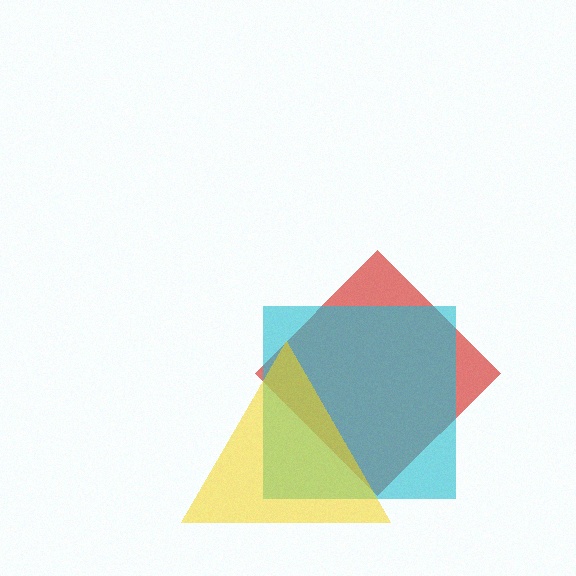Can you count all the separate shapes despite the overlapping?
Yes, there are 3 separate shapes.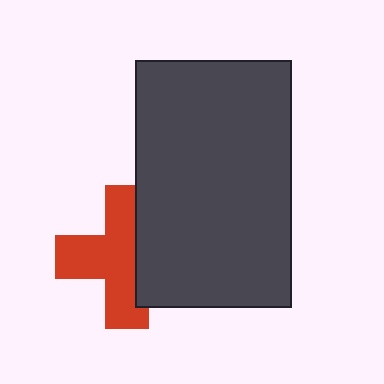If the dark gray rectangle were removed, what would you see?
You would see the complete red cross.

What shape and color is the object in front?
The object in front is a dark gray rectangle.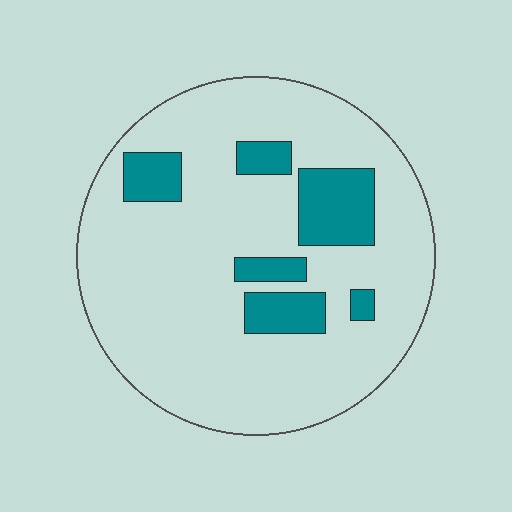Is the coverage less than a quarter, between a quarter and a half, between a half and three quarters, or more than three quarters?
Less than a quarter.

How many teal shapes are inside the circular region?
6.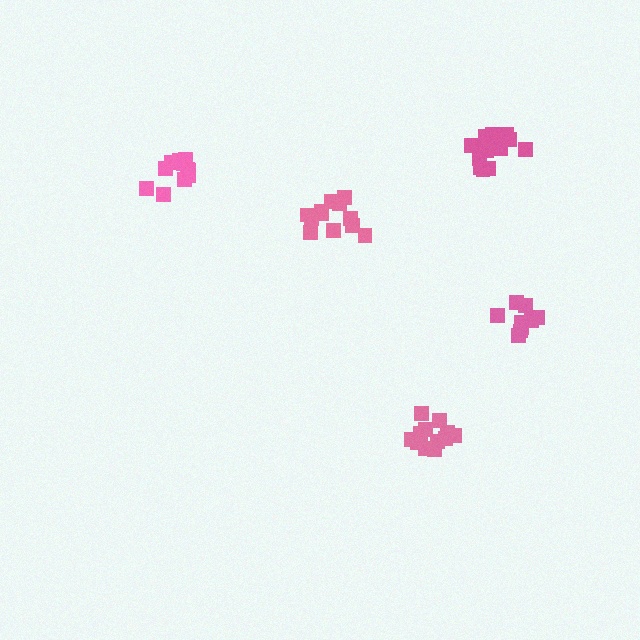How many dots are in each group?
Group 1: 10 dots, Group 2: 12 dots, Group 3: 12 dots, Group 4: 14 dots, Group 5: 11 dots (59 total).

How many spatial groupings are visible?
There are 5 spatial groupings.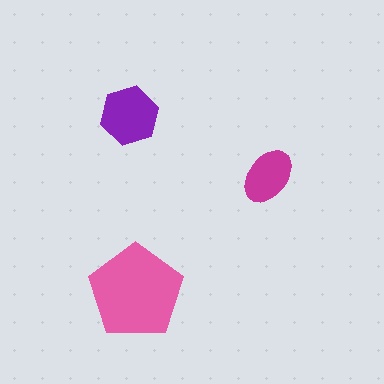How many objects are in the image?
There are 3 objects in the image.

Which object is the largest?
The pink pentagon.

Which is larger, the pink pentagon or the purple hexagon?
The pink pentagon.